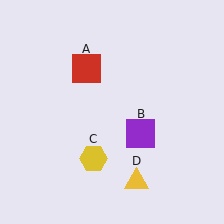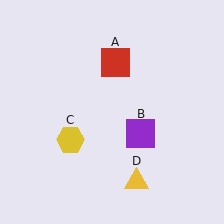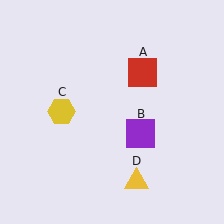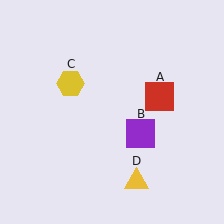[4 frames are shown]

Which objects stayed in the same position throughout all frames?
Purple square (object B) and yellow triangle (object D) remained stationary.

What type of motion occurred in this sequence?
The red square (object A), yellow hexagon (object C) rotated clockwise around the center of the scene.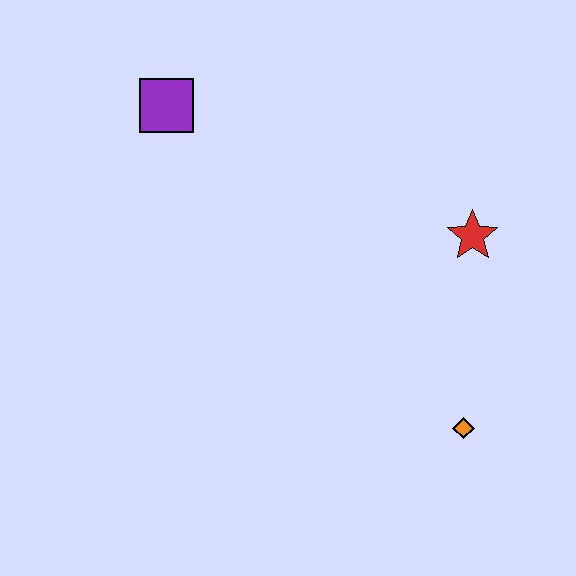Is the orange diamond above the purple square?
No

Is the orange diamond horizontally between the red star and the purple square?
Yes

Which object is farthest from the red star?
The purple square is farthest from the red star.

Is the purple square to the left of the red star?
Yes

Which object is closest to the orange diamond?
The red star is closest to the orange diamond.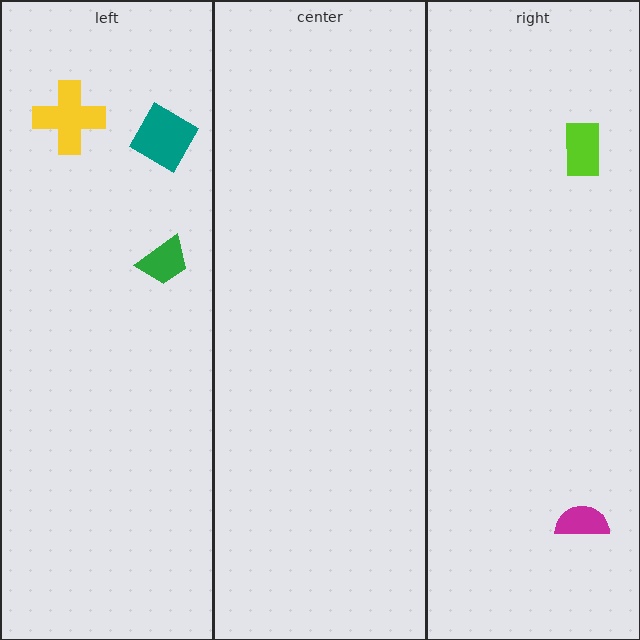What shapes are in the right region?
The lime rectangle, the magenta semicircle.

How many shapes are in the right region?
2.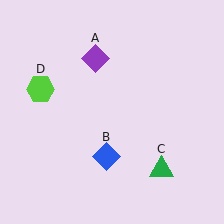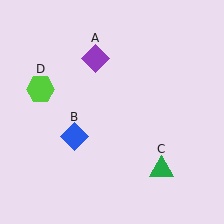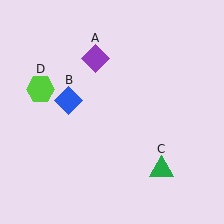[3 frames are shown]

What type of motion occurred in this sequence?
The blue diamond (object B) rotated clockwise around the center of the scene.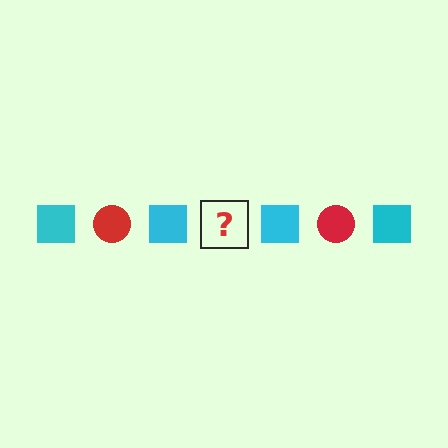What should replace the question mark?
The question mark should be replaced with a red circle.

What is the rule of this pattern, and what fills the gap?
The rule is that the pattern alternates between cyan square and red circle. The gap should be filled with a red circle.